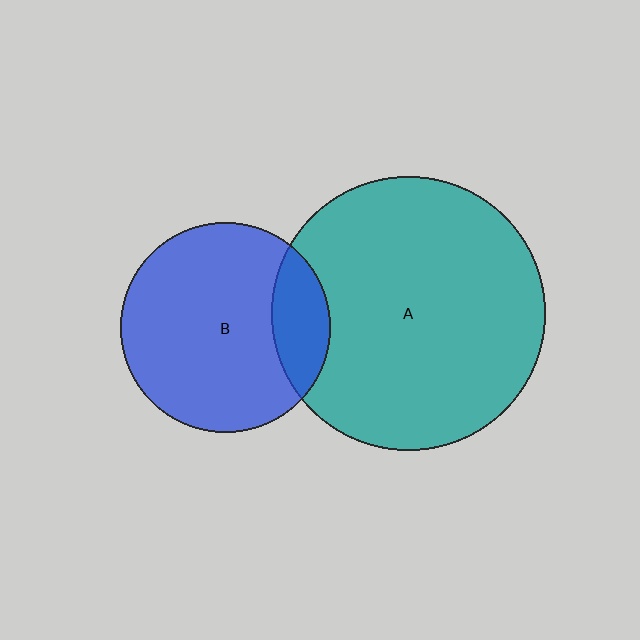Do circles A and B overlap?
Yes.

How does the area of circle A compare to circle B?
Approximately 1.7 times.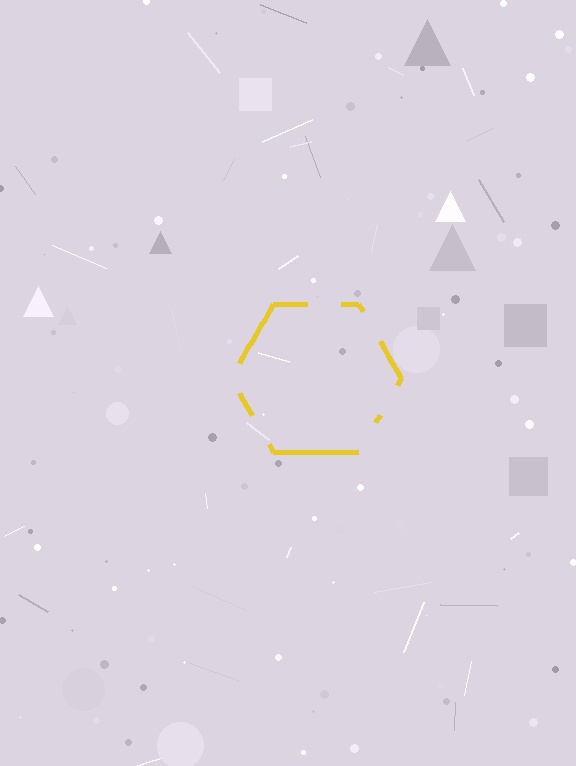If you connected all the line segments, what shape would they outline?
They would outline a hexagon.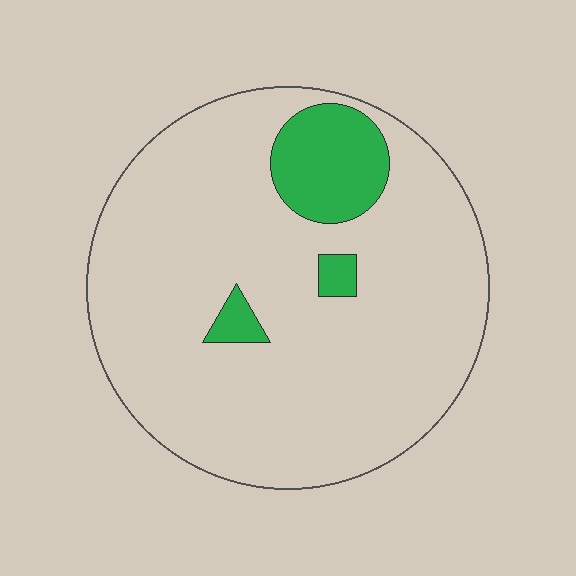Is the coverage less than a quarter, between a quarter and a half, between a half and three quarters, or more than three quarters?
Less than a quarter.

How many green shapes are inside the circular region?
3.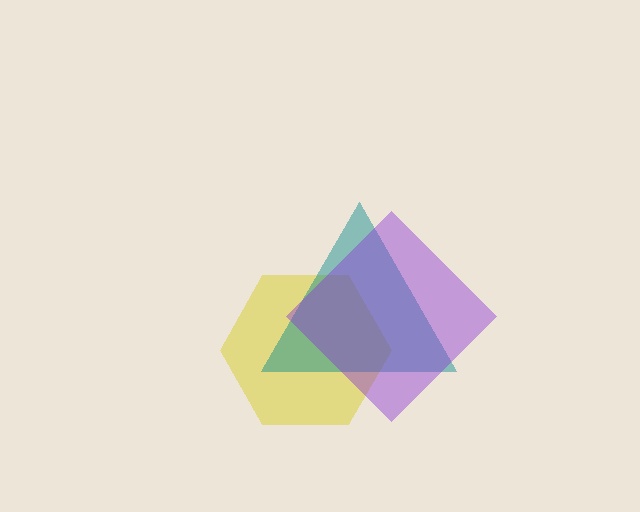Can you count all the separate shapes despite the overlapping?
Yes, there are 3 separate shapes.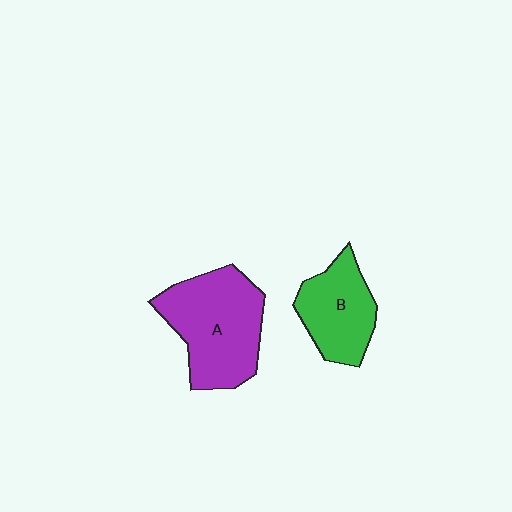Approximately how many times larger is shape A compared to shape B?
Approximately 1.5 times.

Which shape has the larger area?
Shape A (purple).